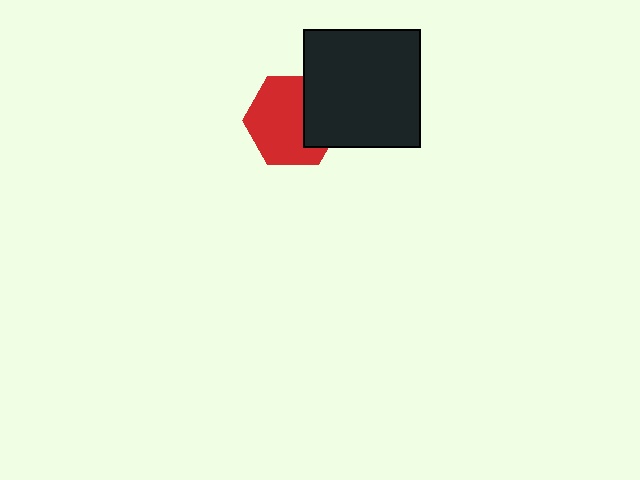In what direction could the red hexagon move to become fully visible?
The red hexagon could move left. That would shift it out from behind the black square entirely.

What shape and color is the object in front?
The object in front is a black square.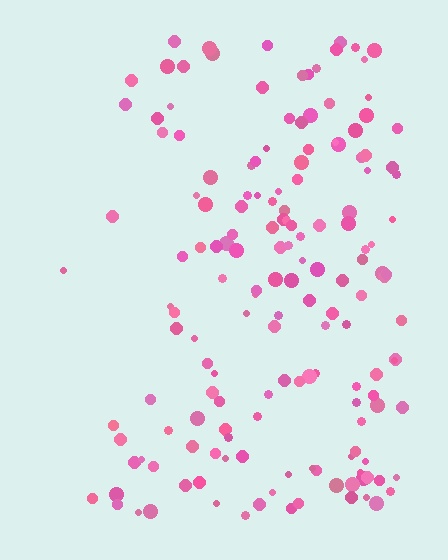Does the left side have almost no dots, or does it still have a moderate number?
Still a moderate number, just noticeably fewer than the right.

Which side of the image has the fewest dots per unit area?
The left.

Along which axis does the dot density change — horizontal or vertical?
Horizontal.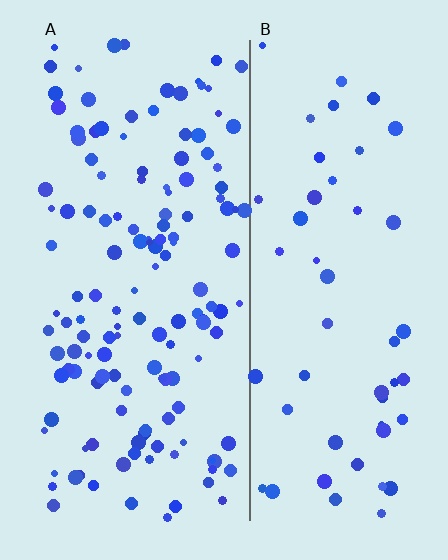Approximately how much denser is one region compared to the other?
Approximately 2.6× — region A over region B.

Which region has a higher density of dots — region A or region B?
A (the left).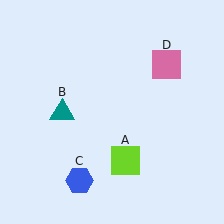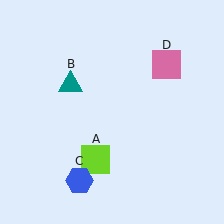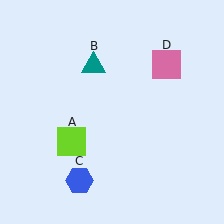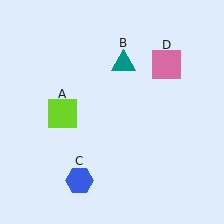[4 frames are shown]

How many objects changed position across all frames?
2 objects changed position: lime square (object A), teal triangle (object B).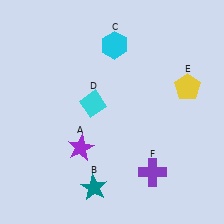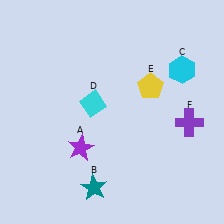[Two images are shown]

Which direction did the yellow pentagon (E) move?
The yellow pentagon (E) moved left.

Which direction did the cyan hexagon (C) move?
The cyan hexagon (C) moved right.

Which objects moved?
The objects that moved are: the cyan hexagon (C), the yellow pentagon (E), the purple cross (F).